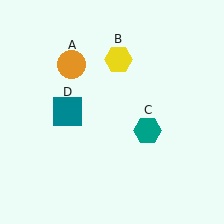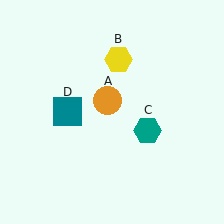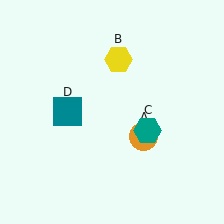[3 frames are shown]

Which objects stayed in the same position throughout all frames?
Yellow hexagon (object B) and teal hexagon (object C) and teal square (object D) remained stationary.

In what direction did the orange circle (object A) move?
The orange circle (object A) moved down and to the right.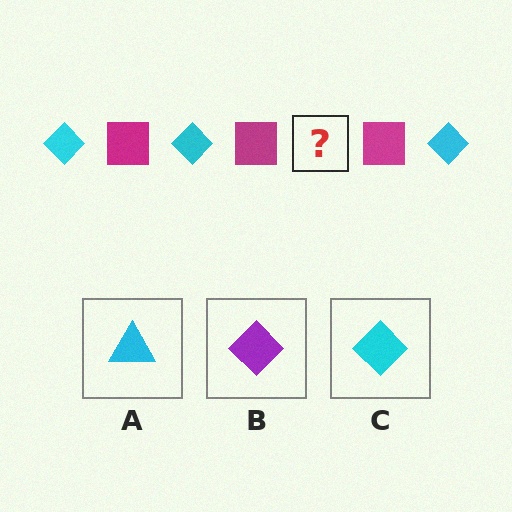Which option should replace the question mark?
Option C.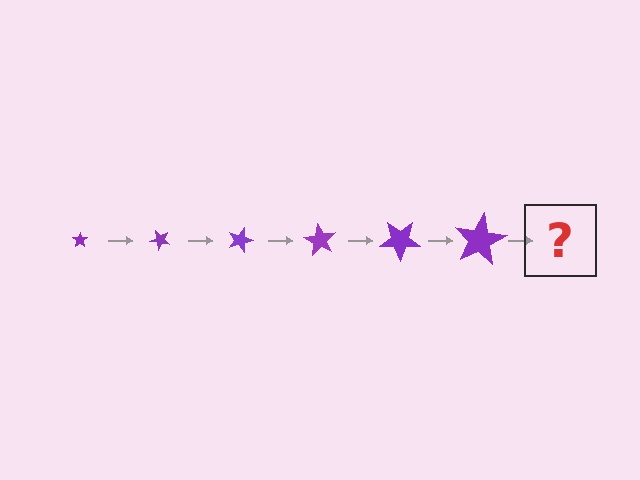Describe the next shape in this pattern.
It should be a star, larger than the previous one and rotated 270 degrees from the start.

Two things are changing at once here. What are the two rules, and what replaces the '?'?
The two rules are that the star grows larger each step and it rotates 45 degrees each step. The '?' should be a star, larger than the previous one and rotated 270 degrees from the start.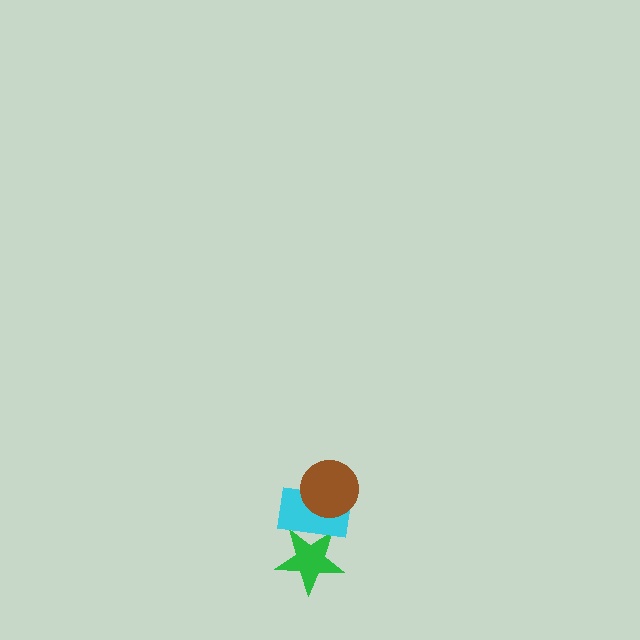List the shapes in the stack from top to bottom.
From top to bottom: the brown circle, the cyan rectangle, the green star.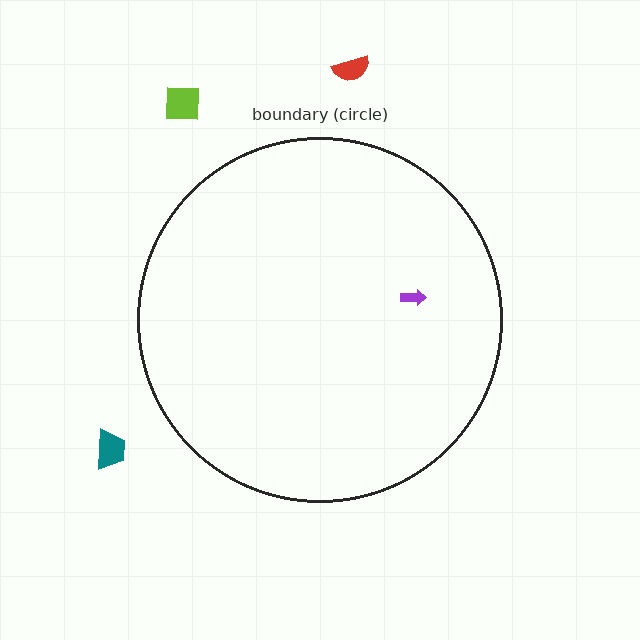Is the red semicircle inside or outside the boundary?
Outside.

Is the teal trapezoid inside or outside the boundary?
Outside.